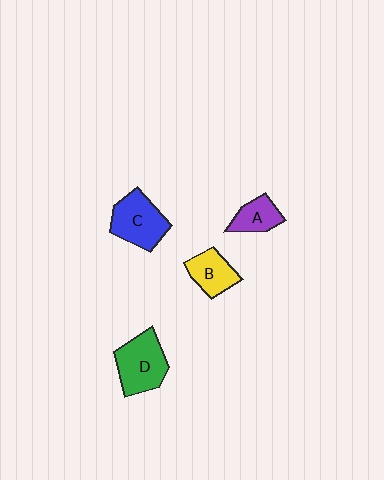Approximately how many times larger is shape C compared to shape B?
Approximately 1.4 times.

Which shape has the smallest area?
Shape A (purple).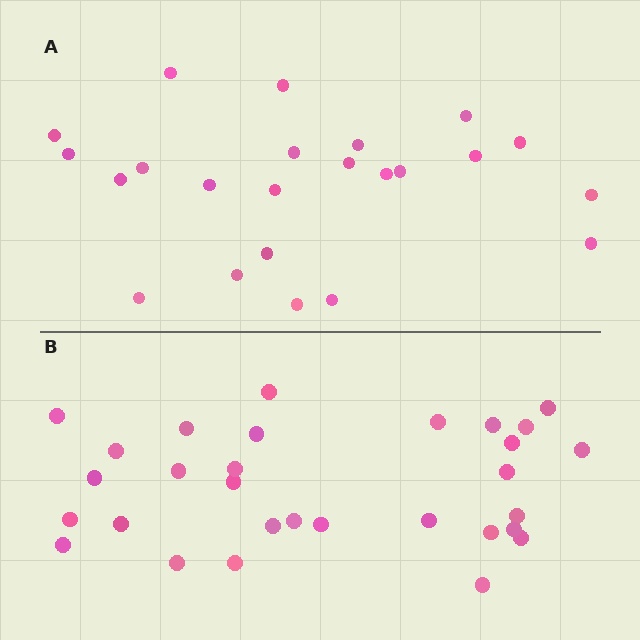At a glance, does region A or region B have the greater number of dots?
Region B (the bottom region) has more dots.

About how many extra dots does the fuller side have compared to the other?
Region B has roughly 8 or so more dots than region A.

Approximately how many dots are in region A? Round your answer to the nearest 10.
About 20 dots. (The exact count is 23, which rounds to 20.)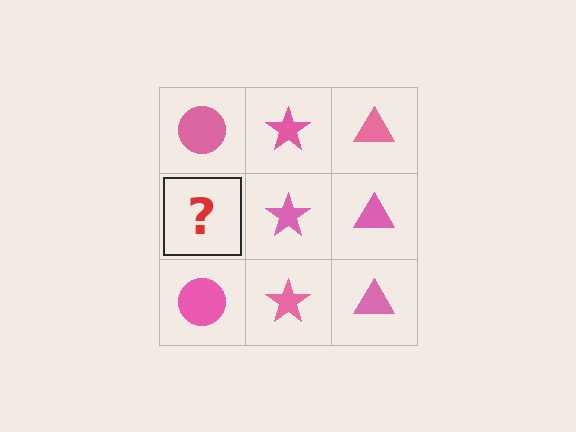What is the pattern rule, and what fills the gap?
The rule is that each column has a consistent shape. The gap should be filled with a pink circle.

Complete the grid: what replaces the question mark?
The question mark should be replaced with a pink circle.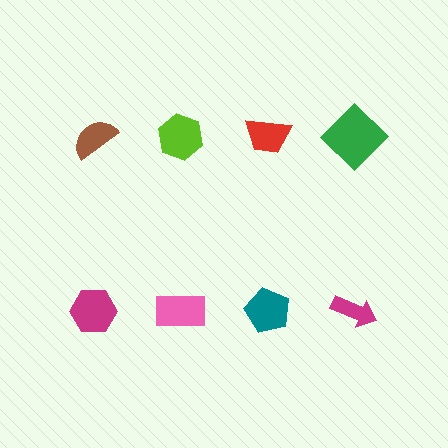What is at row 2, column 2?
A pink rectangle.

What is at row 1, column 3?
A red trapezoid.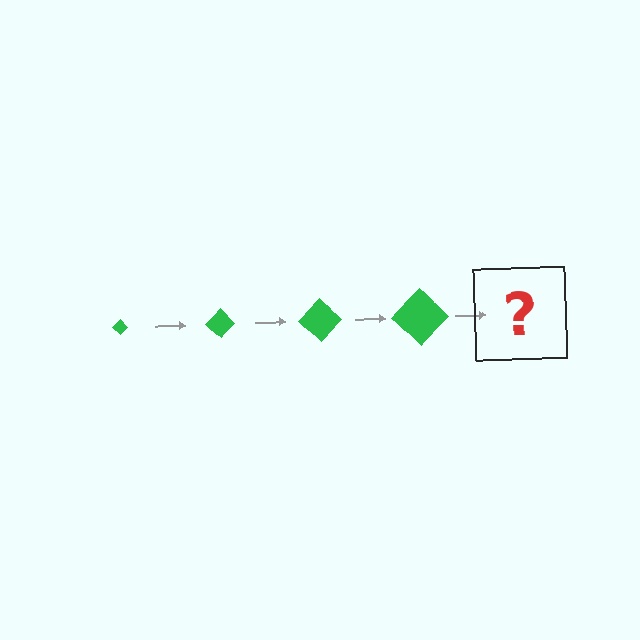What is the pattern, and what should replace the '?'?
The pattern is that the diamond gets progressively larger each step. The '?' should be a green diamond, larger than the previous one.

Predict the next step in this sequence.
The next step is a green diamond, larger than the previous one.